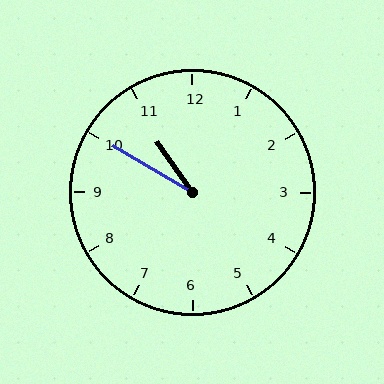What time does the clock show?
10:50.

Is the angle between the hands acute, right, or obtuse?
It is acute.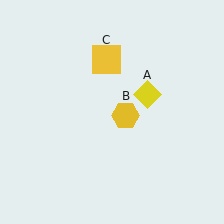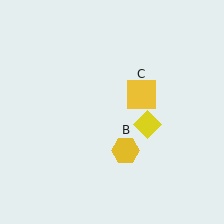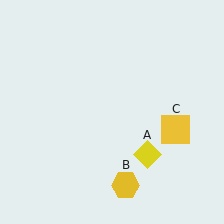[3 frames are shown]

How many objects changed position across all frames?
3 objects changed position: yellow diamond (object A), yellow hexagon (object B), yellow square (object C).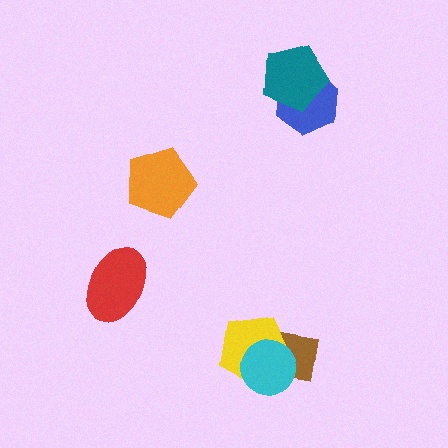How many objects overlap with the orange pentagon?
0 objects overlap with the orange pentagon.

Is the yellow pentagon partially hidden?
Yes, it is partially covered by another shape.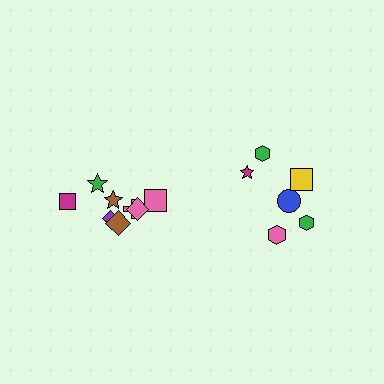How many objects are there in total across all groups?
There are 14 objects.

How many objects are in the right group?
There are 6 objects.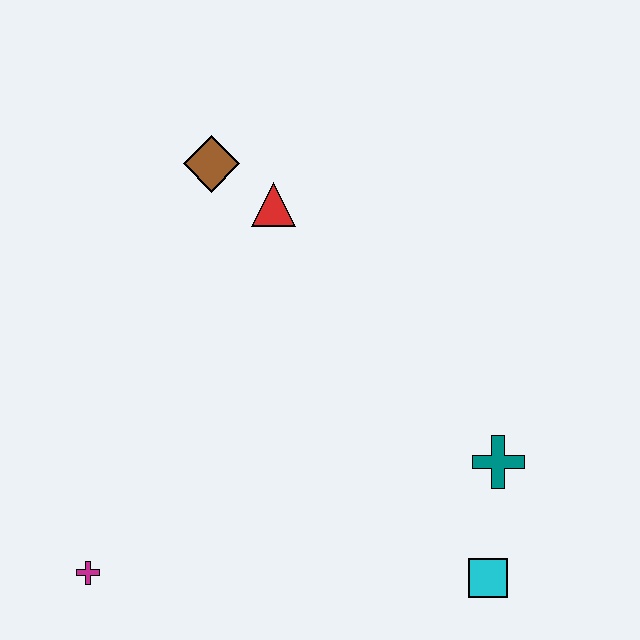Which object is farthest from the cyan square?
The brown diamond is farthest from the cyan square.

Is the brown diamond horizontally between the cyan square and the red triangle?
No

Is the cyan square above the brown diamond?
No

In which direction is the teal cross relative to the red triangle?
The teal cross is below the red triangle.